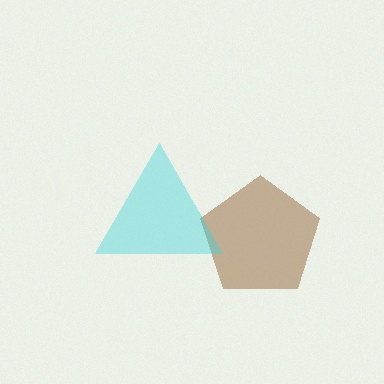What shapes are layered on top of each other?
The layered shapes are: a brown pentagon, a cyan triangle.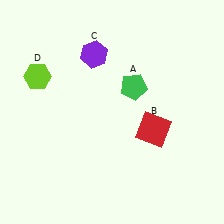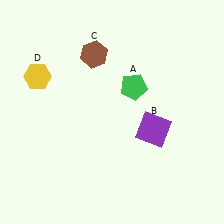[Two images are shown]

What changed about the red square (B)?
In Image 1, B is red. In Image 2, it changed to purple.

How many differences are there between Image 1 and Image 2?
There are 3 differences between the two images.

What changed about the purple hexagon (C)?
In Image 1, C is purple. In Image 2, it changed to brown.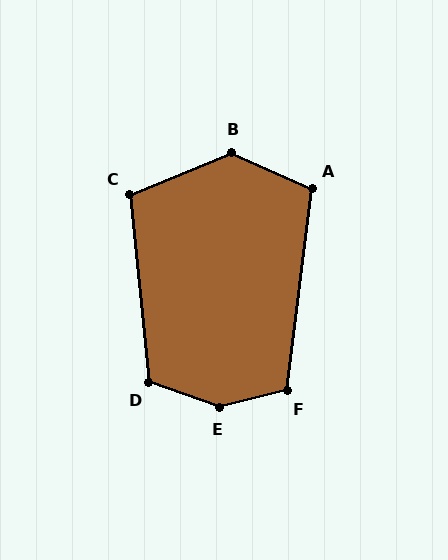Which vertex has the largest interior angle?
E, at approximately 147 degrees.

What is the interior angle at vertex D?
Approximately 115 degrees (obtuse).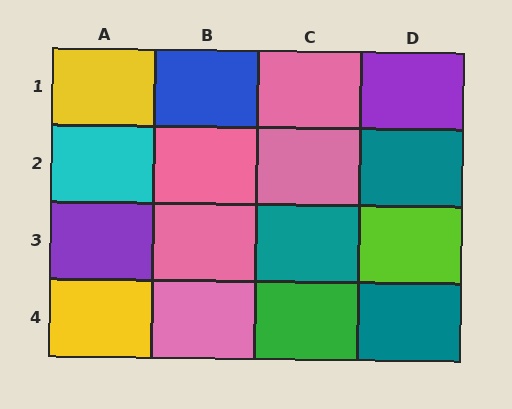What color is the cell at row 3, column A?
Purple.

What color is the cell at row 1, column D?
Purple.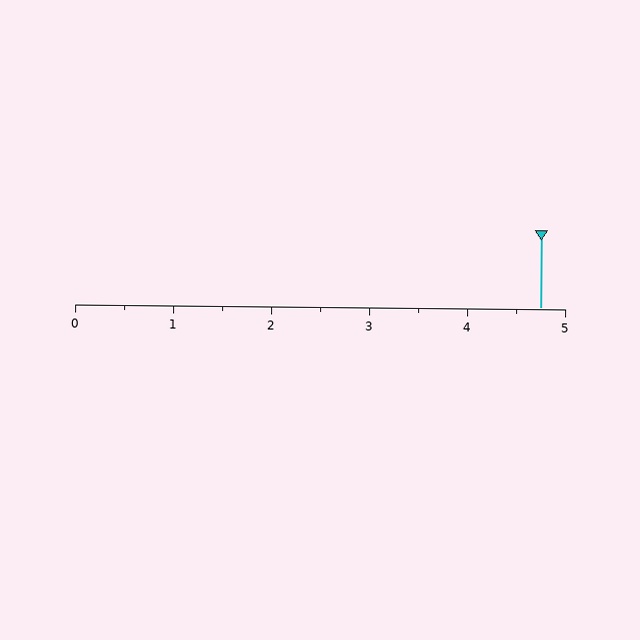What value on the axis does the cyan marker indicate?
The marker indicates approximately 4.8.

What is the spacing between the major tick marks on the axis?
The major ticks are spaced 1 apart.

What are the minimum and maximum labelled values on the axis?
The axis runs from 0 to 5.